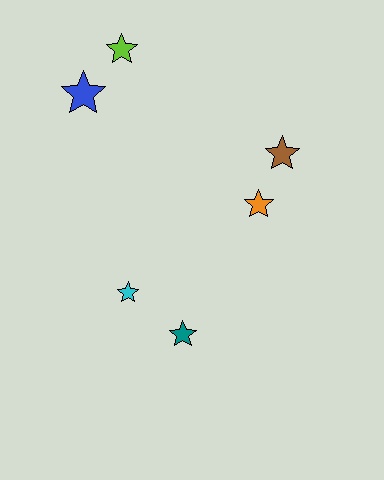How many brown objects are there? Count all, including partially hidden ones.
There is 1 brown object.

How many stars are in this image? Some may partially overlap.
There are 6 stars.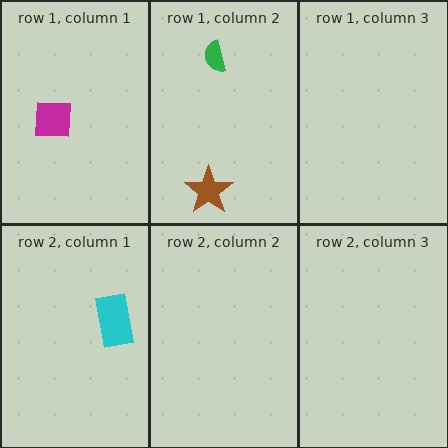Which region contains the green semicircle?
The row 1, column 2 region.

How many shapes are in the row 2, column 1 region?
1.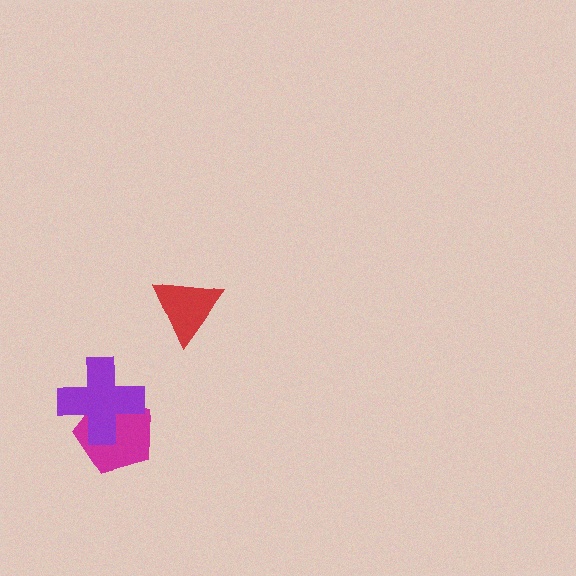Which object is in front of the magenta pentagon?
The purple cross is in front of the magenta pentagon.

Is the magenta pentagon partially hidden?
Yes, it is partially covered by another shape.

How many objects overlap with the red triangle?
0 objects overlap with the red triangle.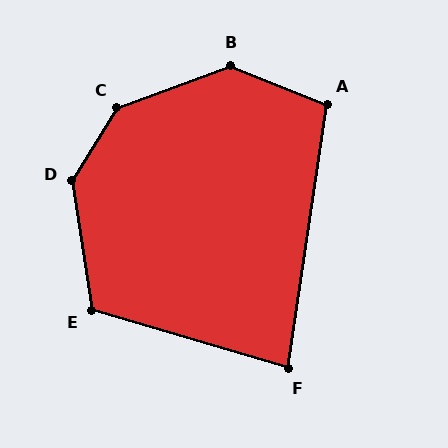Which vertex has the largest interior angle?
C, at approximately 142 degrees.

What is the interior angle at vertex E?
Approximately 115 degrees (obtuse).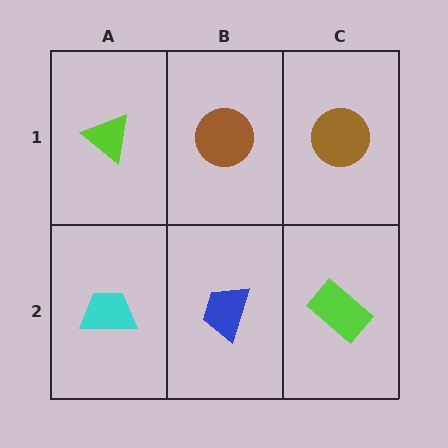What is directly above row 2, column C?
A brown circle.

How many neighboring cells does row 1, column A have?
2.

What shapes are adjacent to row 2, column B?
A brown circle (row 1, column B), a cyan trapezoid (row 2, column A), a lime rectangle (row 2, column C).